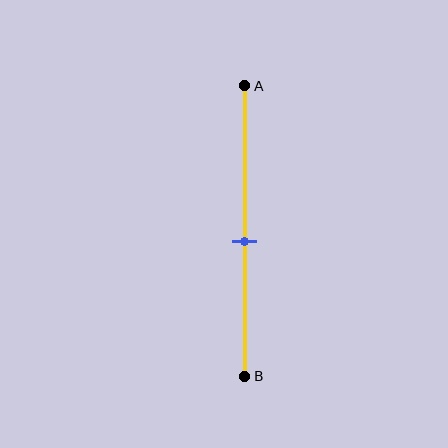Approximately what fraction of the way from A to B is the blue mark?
The blue mark is approximately 55% of the way from A to B.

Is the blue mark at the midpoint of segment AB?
No, the mark is at about 55% from A, not at the 50% midpoint.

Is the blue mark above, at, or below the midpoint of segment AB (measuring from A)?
The blue mark is below the midpoint of segment AB.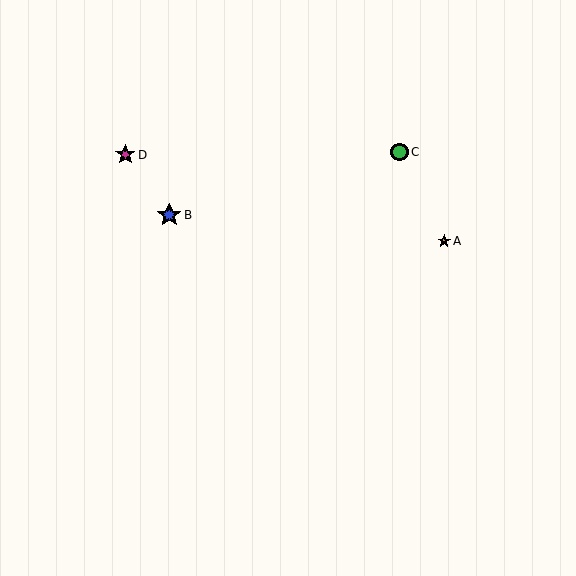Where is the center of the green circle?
The center of the green circle is at (399, 152).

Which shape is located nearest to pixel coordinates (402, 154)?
The green circle (labeled C) at (399, 152) is nearest to that location.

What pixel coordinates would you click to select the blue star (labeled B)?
Click at (169, 215) to select the blue star B.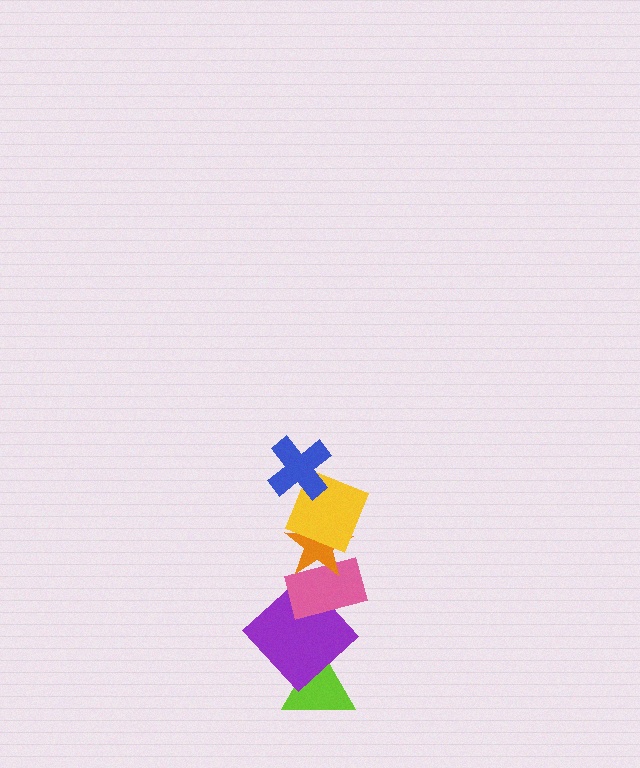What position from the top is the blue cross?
The blue cross is 1st from the top.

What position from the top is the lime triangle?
The lime triangle is 6th from the top.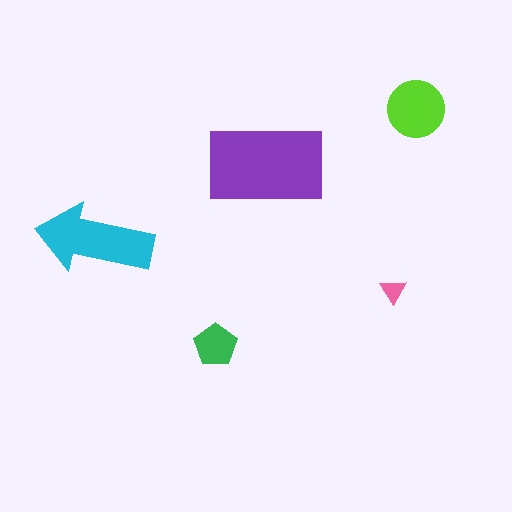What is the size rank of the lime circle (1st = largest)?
3rd.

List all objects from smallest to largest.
The pink triangle, the green pentagon, the lime circle, the cyan arrow, the purple rectangle.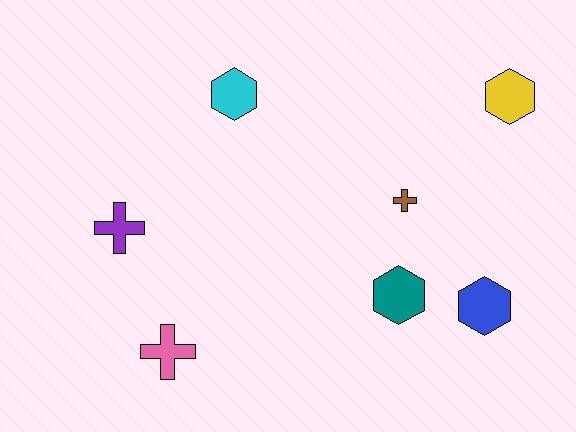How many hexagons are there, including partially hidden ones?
There are 4 hexagons.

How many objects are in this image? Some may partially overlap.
There are 7 objects.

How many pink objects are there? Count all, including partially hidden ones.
There is 1 pink object.